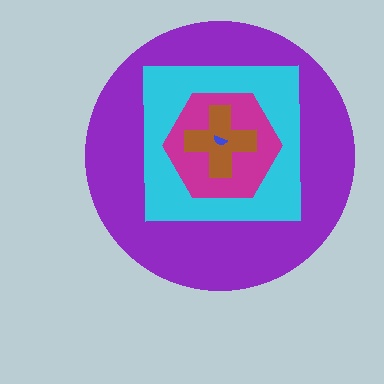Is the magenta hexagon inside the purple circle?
Yes.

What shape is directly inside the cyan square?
The magenta hexagon.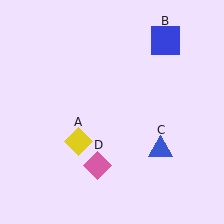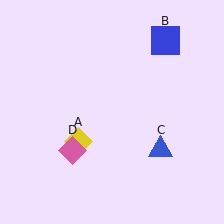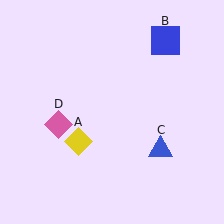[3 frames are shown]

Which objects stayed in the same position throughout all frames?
Yellow diamond (object A) and blue square (object B) and blue triangle (object C) remained stationary.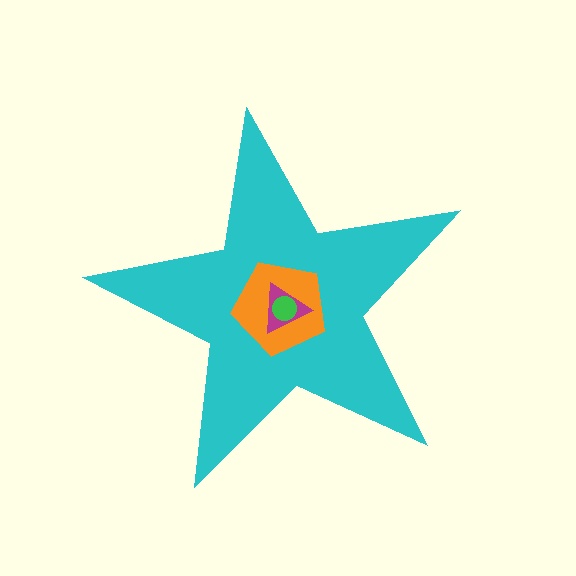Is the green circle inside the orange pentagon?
Yes.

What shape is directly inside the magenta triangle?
The green circle.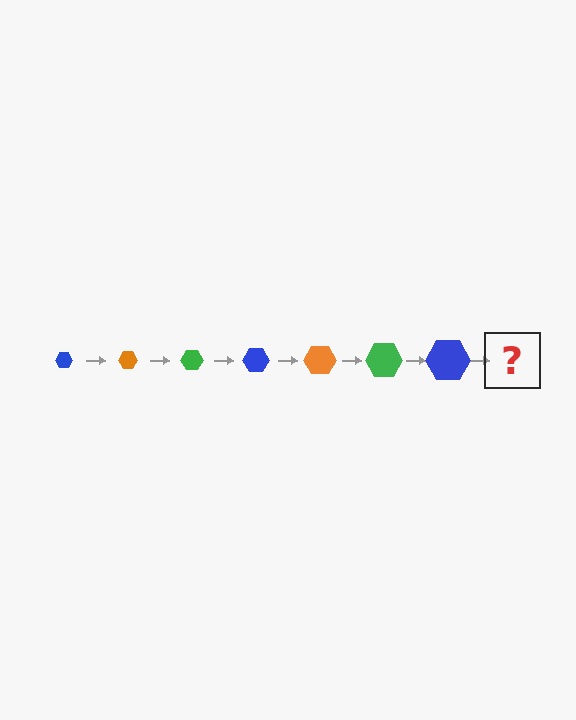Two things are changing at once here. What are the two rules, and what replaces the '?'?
The two rules are that the hexagon grows larger each step and the color cycles through blue, orange, and green. The '?' should be an orange hexagon, larger than the previous one.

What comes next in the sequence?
The next element should be an orange hexagon, larger than the previous one.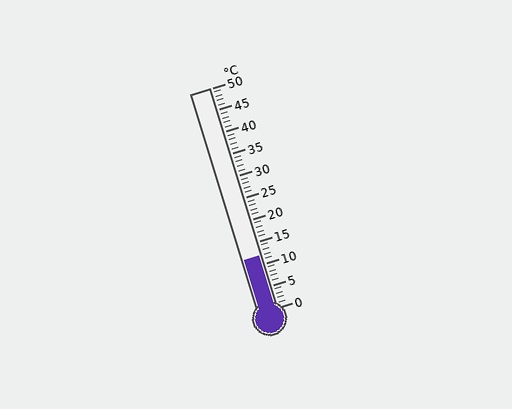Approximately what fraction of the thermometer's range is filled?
The thermometer is filled to approximately 25% of its range.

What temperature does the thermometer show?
The thermometer shows approximately 12°C.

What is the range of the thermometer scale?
The thermometer scale ranges from 0°C to 50°C.